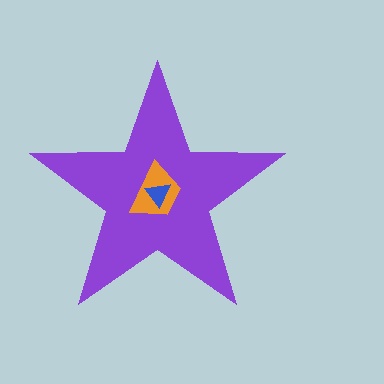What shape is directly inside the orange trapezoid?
The blue triangle.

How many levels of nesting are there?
3.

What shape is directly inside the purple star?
The orange trapezoid.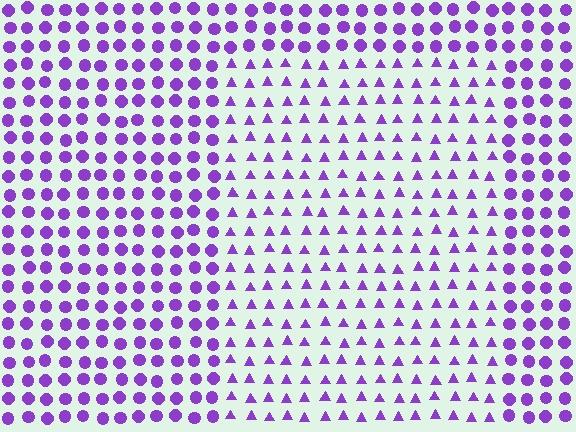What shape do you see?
I see a rectangle.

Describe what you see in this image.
The image is filled with small purple elements arranged in a uniform grid. A rectangle-shaped region contains triangles, while the surrounding area contains circles. The boundary is defined purely by the change in element shape.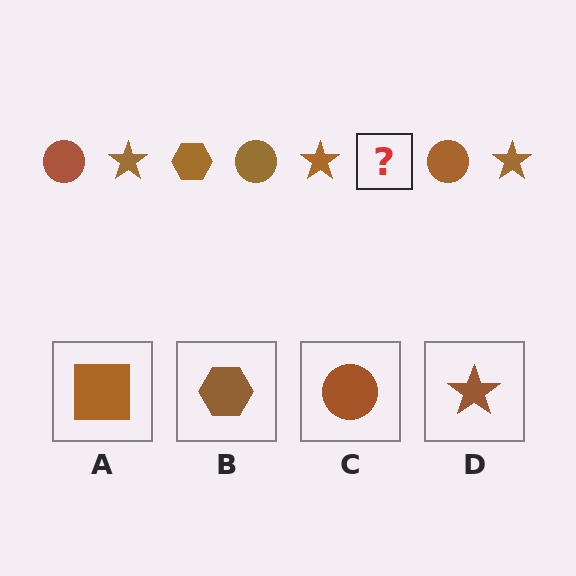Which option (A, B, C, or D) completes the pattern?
B.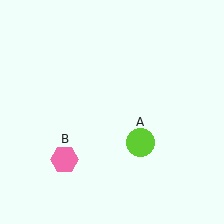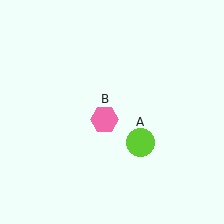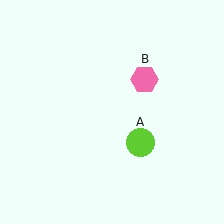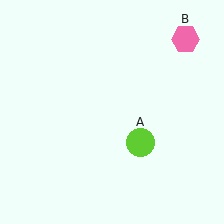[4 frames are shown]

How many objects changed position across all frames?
1 object changed position: pink hexagon (object B).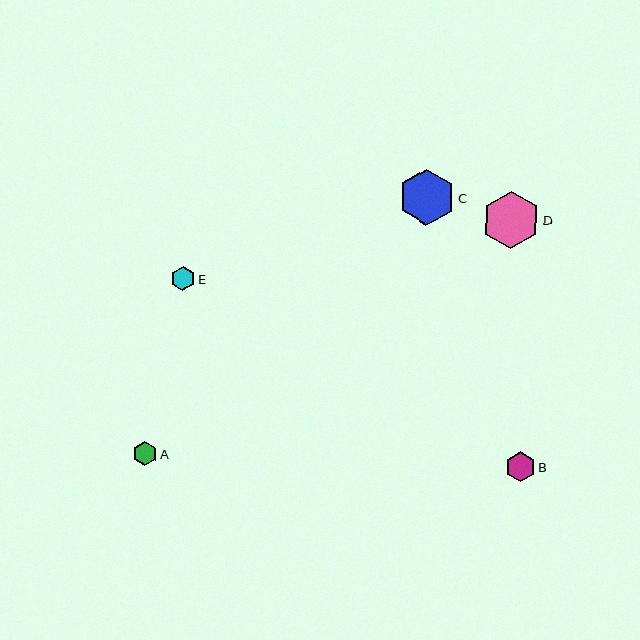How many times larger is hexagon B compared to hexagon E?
Hexagon B is approximately 1.3 times the size of hexagon E.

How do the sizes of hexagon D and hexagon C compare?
Hexagon D and hexagon C are approximately the same size.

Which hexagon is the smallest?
Hexagon E is the smallest with a size of approximately 24 pixels.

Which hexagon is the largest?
Hexagon D is the largest with a size of approximately 58 pixels.